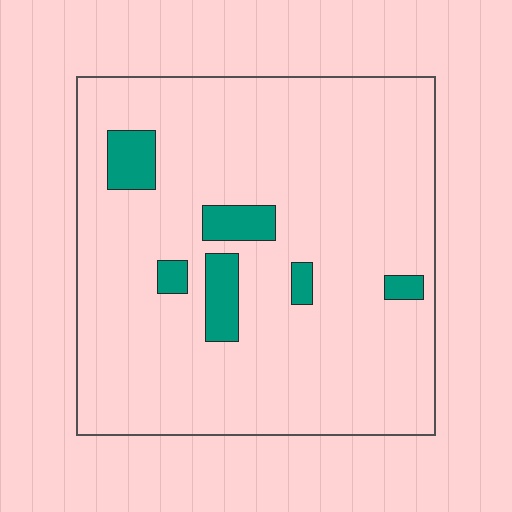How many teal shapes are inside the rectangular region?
6.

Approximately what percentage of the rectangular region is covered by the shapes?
Approximately 10%.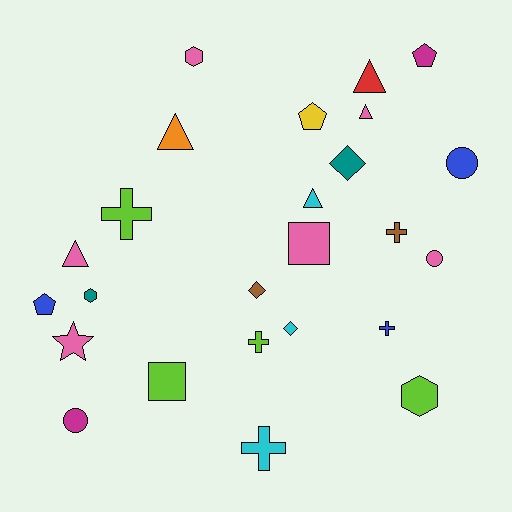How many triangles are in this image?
There are 5 triangles.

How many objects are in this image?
There are 25 objects.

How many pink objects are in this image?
There are 6 pink objects.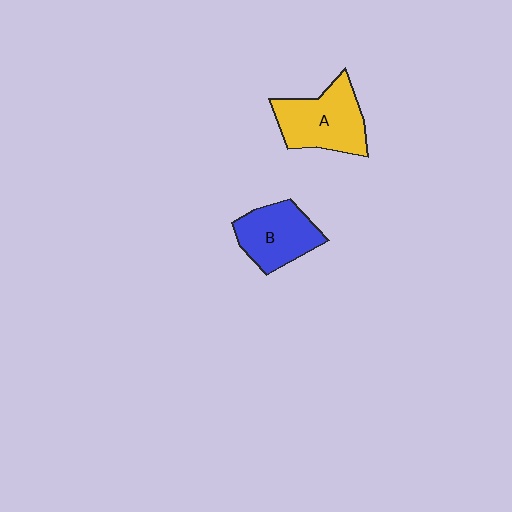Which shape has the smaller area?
Shape B (blue).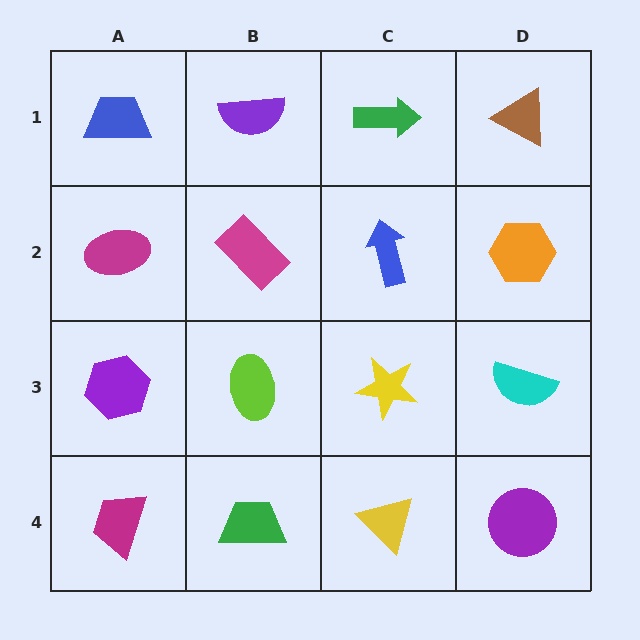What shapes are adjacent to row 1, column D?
An orange hexagon (row 2, column D), a green arrow (row 1, column C).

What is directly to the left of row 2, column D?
A blue arrow.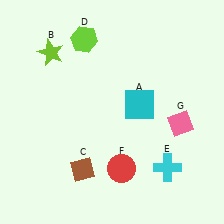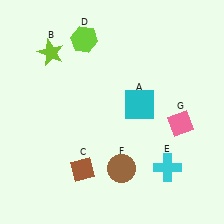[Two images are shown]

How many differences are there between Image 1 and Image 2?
There is 1 difference between the two images.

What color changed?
The circle (F) changed from red in Image 1 to brown in Image 2.